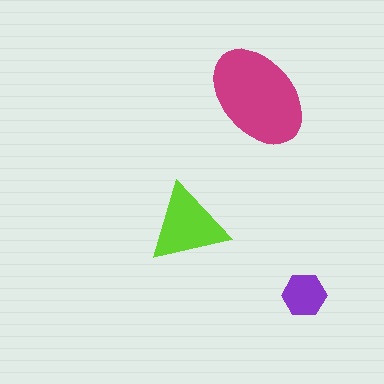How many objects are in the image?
There are 3 objects in the image.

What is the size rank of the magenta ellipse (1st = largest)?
1st.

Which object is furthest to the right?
The purple hexagon is rightmost.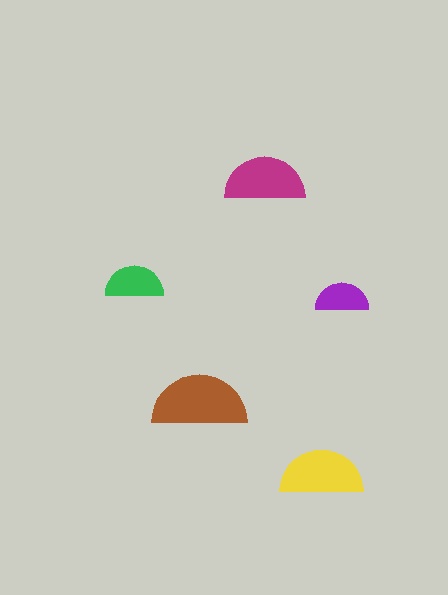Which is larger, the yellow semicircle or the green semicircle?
The yellow one.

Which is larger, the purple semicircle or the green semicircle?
The green one.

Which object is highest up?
The magenta semicircle is topmost.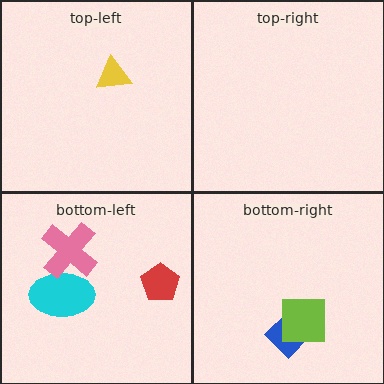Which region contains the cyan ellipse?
The bottom-left region.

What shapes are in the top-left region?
The yellow triangle.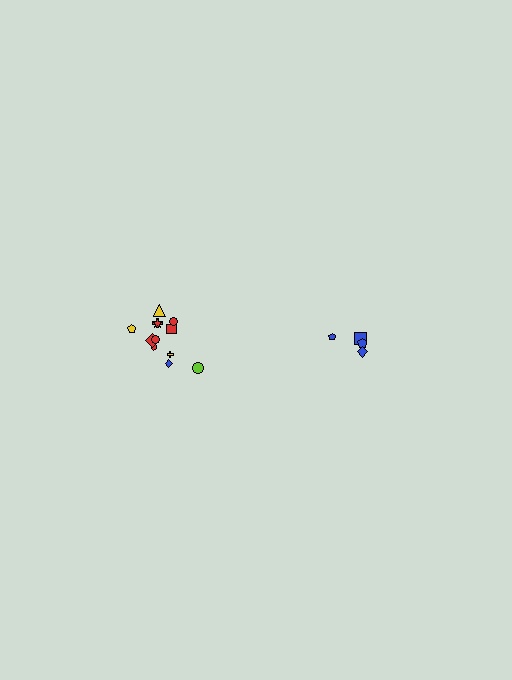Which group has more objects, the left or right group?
The left group.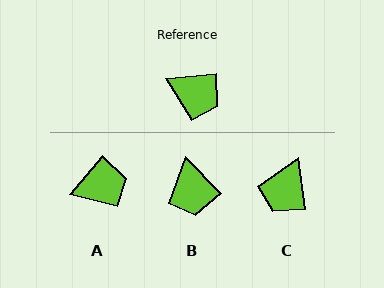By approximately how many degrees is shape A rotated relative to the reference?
Approximately 44 degrees counter-clockwise.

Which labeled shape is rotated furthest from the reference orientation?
C, about 87 degrees away.